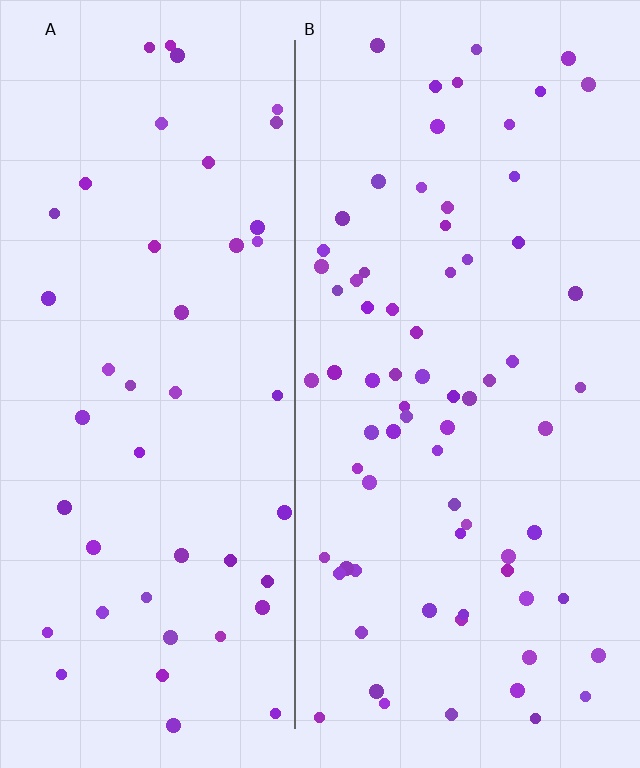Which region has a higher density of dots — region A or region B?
B (the right).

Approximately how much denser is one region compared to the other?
Approximately 1.6× — region B over region A.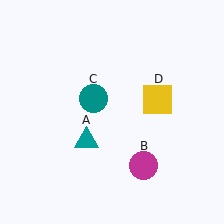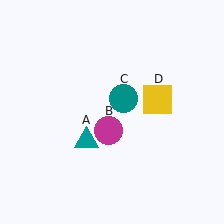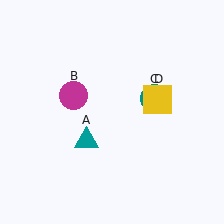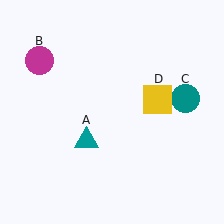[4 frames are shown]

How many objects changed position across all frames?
2 objects changed position: magenta circle (object B), teal circle (object C).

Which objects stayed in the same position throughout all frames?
Teal triangle (object A) and yellow square (object D) remained stationary.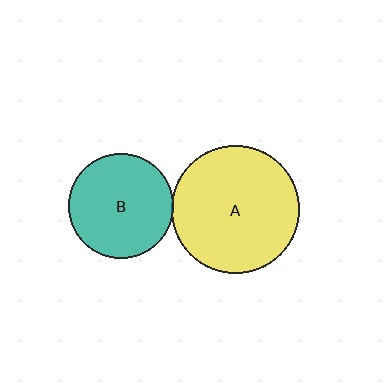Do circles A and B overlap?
Yes.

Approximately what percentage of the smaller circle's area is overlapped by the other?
Approximately 5%.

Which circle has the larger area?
Circle A (yellow).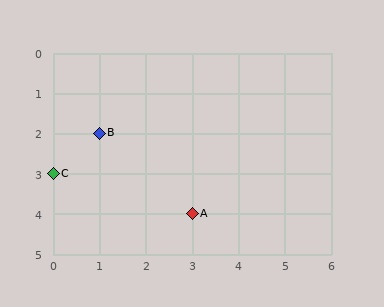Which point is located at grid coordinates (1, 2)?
Point B is at (1, 2).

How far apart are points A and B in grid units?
Points A and B are 2 columns and 2 rows apart (about 2.8 grid units diagonally).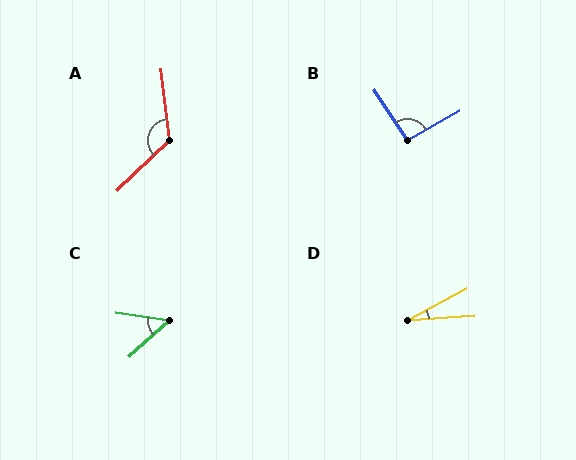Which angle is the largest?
A, at approximately 127 degrees.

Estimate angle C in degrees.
Approximately 50 degrees.